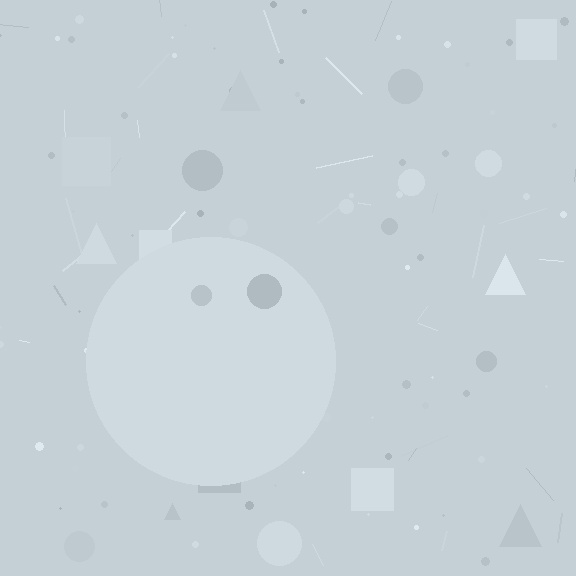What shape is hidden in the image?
A circle is hidden in the image.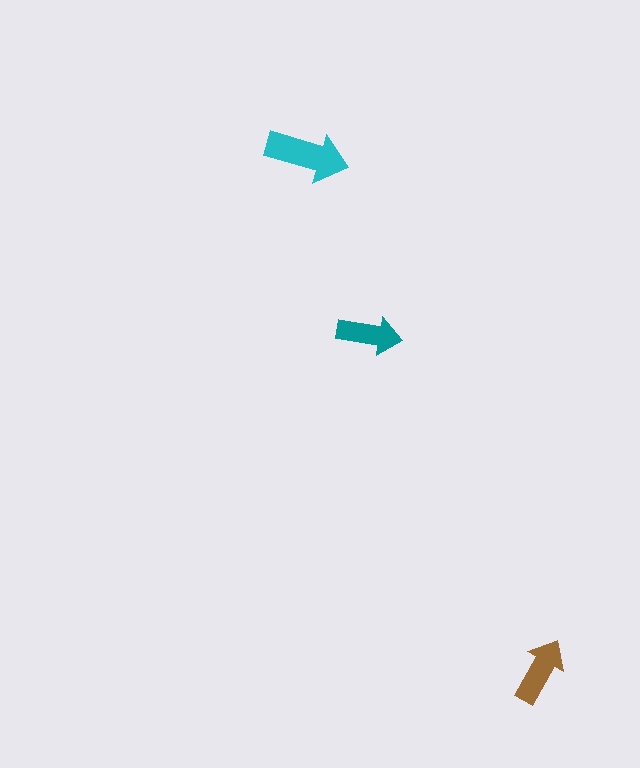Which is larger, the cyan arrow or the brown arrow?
The cyan one.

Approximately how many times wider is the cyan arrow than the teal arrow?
About 1.5 times wider.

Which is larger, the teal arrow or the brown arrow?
The brown one.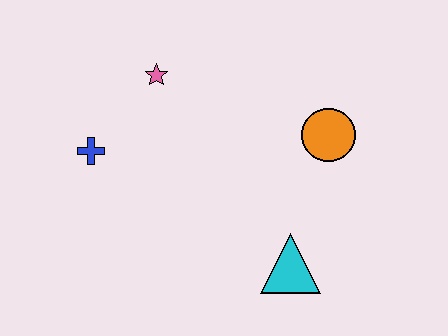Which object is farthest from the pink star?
The cyan triangle is farthest from the pink star.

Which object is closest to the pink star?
The blue cross is closest to the pink star.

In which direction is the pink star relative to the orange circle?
The pink star is to the left of the orange circle.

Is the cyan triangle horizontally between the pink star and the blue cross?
No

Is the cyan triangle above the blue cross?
No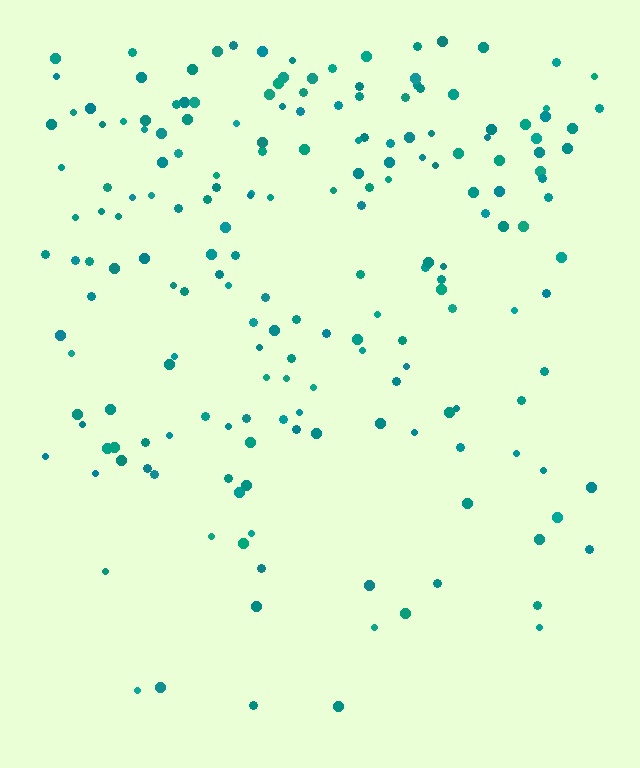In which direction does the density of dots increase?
From bottom to top, with the top side densest.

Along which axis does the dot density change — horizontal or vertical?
Vertical.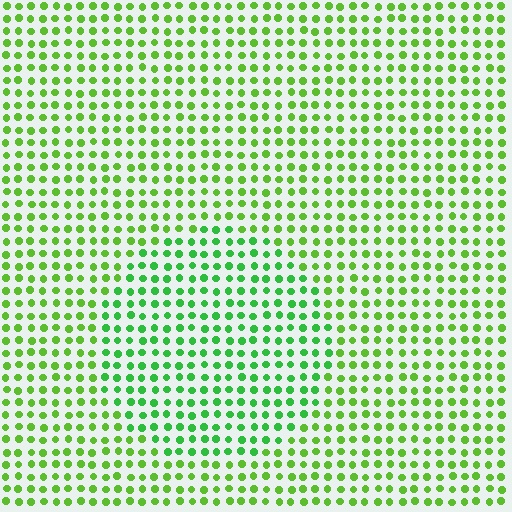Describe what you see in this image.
The image is filled with small lime elements in a uniform arrangement. A circle-shaped region is visible where the elements are tinted to a slightly different hue, forming a subtle color boundary.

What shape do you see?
I see a circle.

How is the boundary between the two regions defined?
The boundary is defined purely by a slight shift in hue (about 26 degrees). Spacing, size, and orientation are identical on both sides.